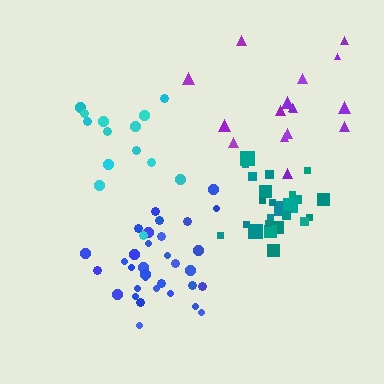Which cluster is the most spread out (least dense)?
Purple.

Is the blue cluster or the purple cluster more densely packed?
Blue.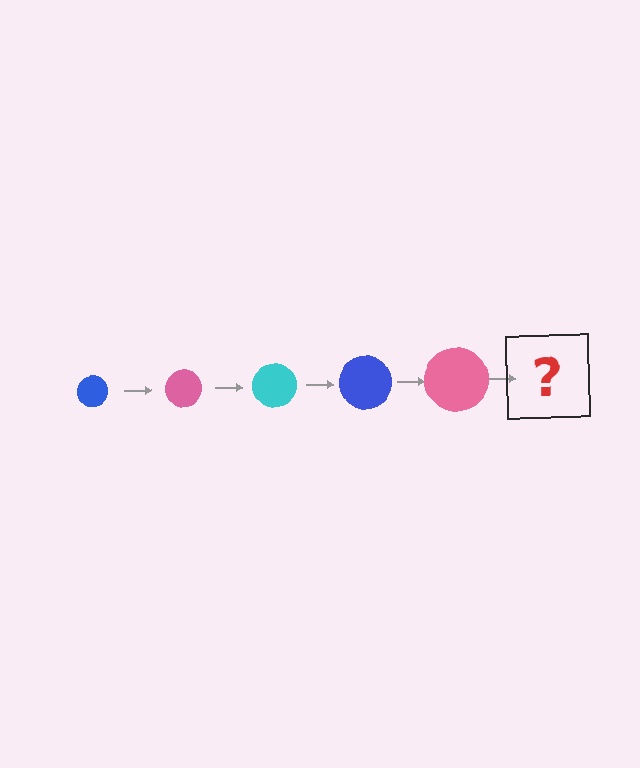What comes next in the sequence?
The next element should be a cyan circle, larger than the previous one.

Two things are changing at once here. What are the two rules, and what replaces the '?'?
The two rules are that the circle grows larger each step and the color cycles through blue, pink, and cyan. The '?' should be a cyan circle, larger than the previous one.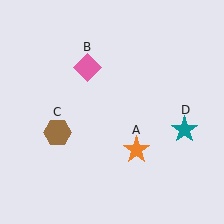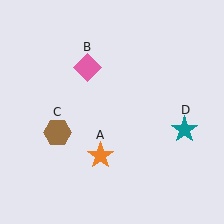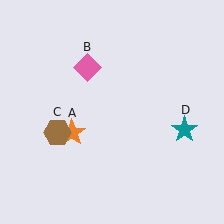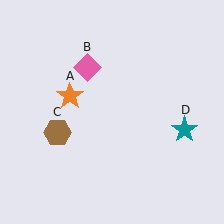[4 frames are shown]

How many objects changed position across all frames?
1 object changed position: orange star (object A).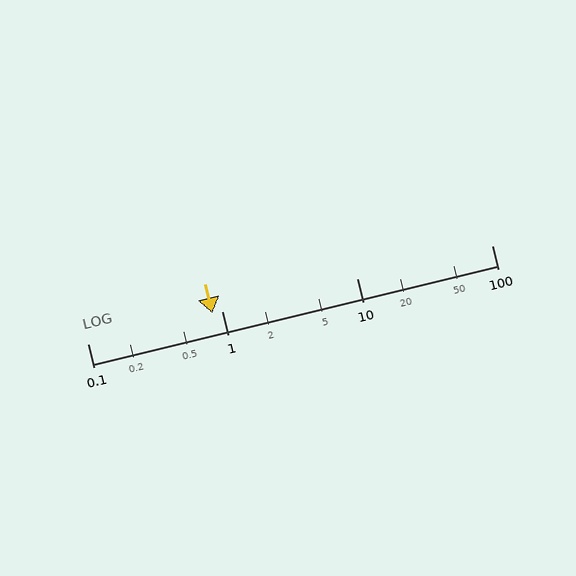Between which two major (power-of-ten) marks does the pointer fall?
The pointer is between 0.1 and 1.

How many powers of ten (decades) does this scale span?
The scale spans 3 decades, from 0.1 to 100.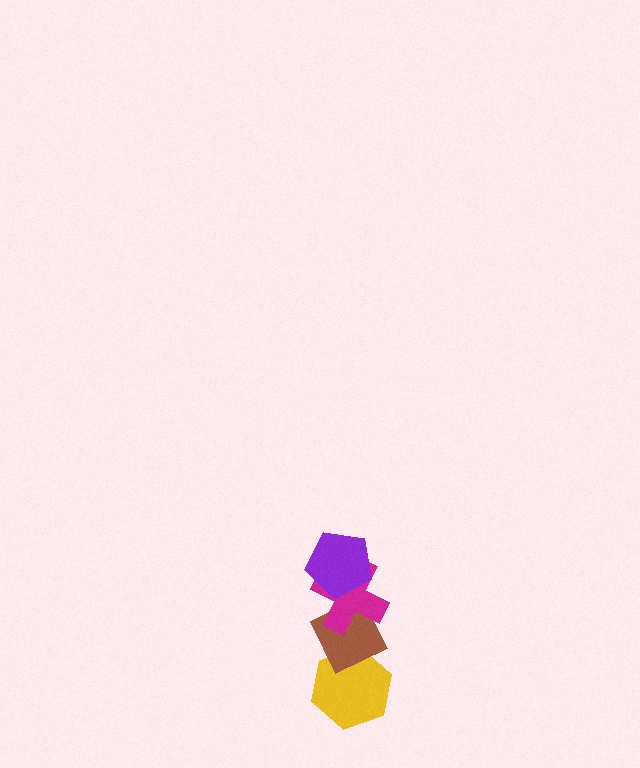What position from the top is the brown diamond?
The brown diamond is 3rd from the top.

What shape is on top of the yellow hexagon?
The brown diamond is on top of the yellow hexagon.